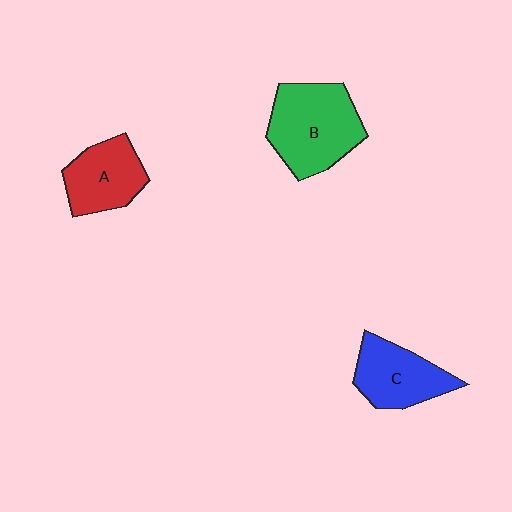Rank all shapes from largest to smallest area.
From largest to smallest: B (green), C (blue), A (red).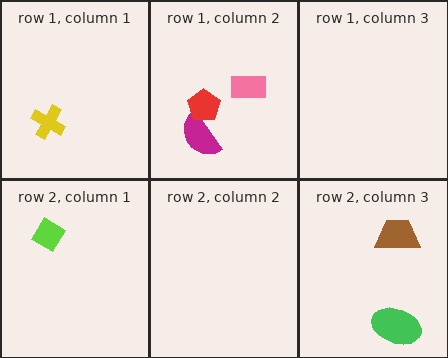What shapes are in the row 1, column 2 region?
The pink rectangle, the magenta semicircle, the red pentagon.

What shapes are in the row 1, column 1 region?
The yellow cross.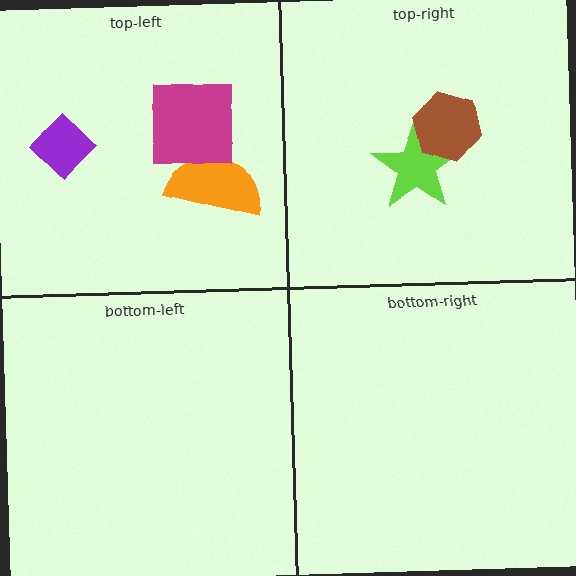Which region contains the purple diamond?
The top-left region.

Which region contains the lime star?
The top-right region.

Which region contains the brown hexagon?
The top-right region.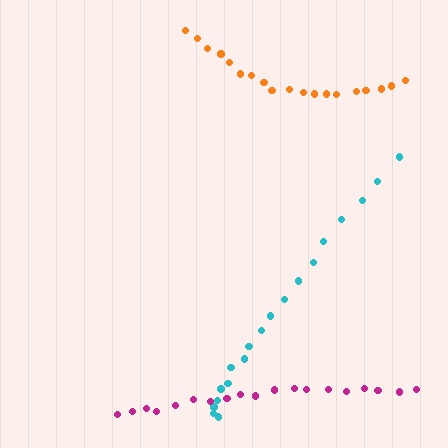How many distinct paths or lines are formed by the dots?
There are 3 distinct paths.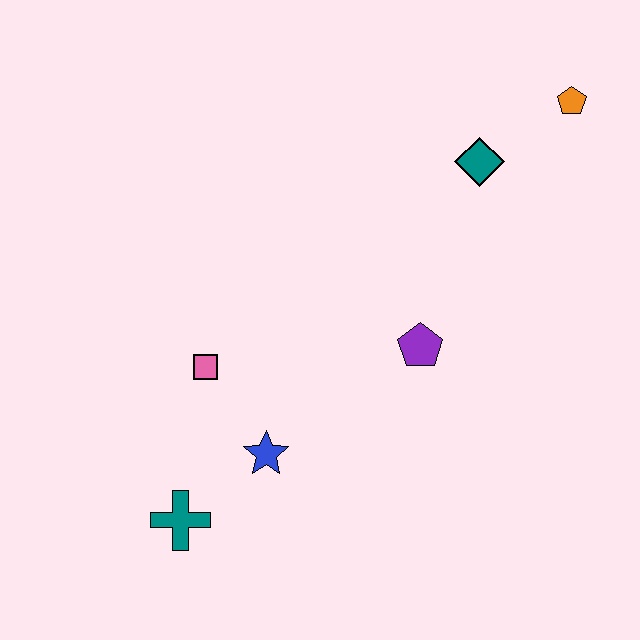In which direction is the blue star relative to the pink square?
The blue star is below the pink square.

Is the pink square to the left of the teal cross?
No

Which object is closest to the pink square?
The blue star is closest to the pink square.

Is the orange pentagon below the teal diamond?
No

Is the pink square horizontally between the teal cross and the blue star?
Yes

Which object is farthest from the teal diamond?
The teal cross is farthest from the teal diamond.